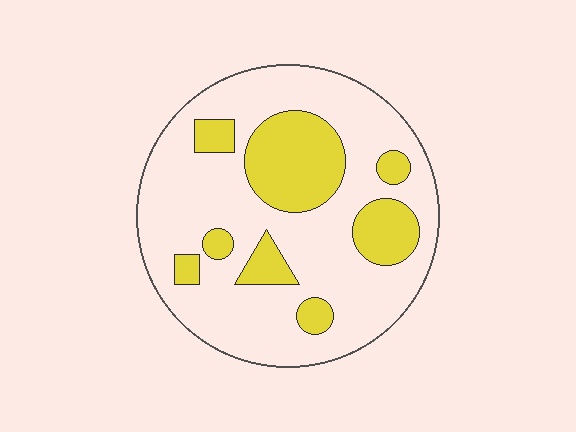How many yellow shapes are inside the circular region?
8.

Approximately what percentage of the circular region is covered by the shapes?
Approximately 25%.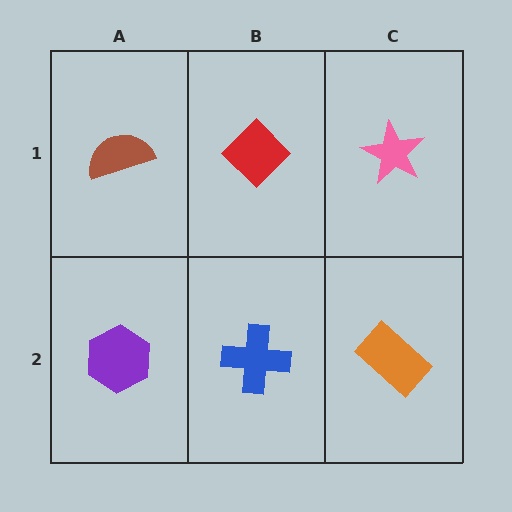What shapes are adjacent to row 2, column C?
A pink star (row 1, column C), a blue cross (row 2, column B).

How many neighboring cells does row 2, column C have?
2.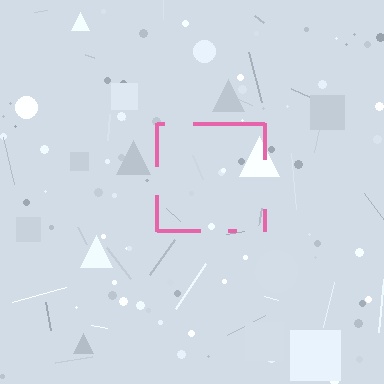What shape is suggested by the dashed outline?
The dashed outline suggests a square.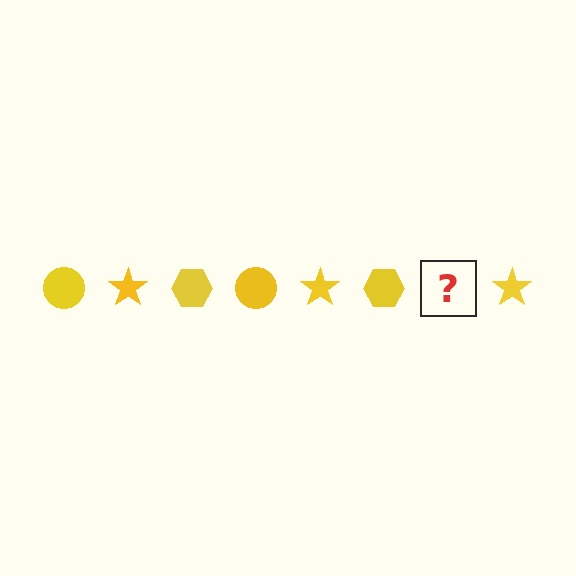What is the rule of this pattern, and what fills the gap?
The rule is that the pattern cycles through circle, star, hexagon shapes in yellow. The gap should be filled with a yellow circle.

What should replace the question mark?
The question mark should be replaced with a yellow circle.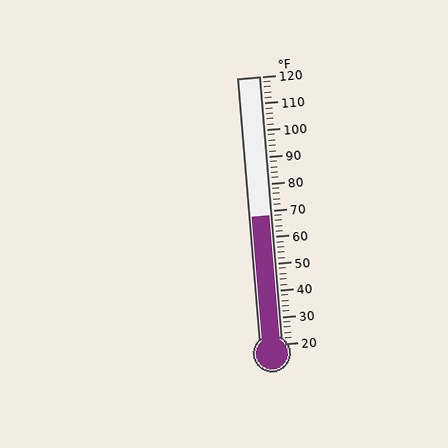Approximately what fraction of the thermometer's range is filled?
The thermometer is filled to approximately 50% of its range.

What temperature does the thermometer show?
The thermometer shows approximately 68°F.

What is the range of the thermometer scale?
The thermometer scale ranges from 20°F to 120°F.